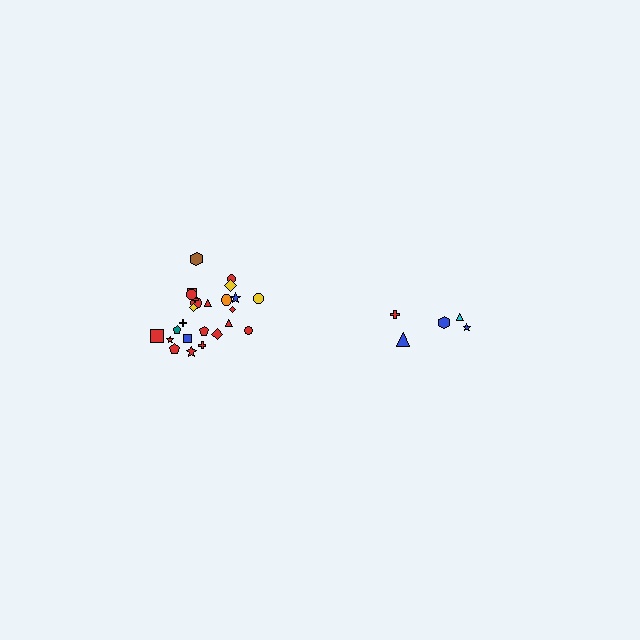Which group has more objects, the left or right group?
The left group.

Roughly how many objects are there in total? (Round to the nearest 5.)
Roughly 30 objects in total.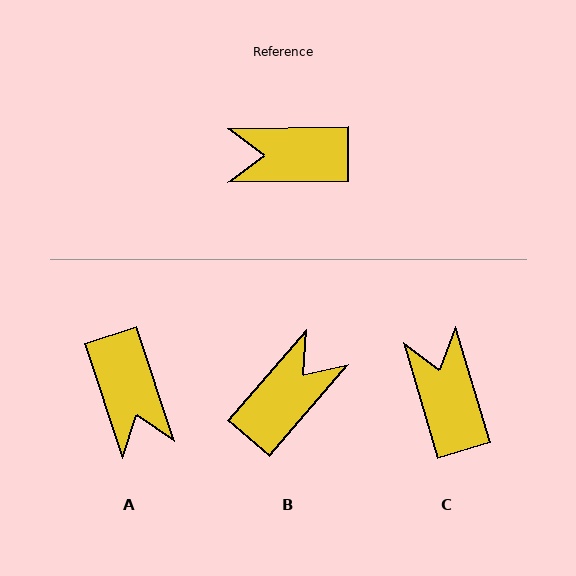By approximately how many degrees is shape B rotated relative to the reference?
Approximately 132 degrees clockwise.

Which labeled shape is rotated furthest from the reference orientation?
B, about 132 degrees away.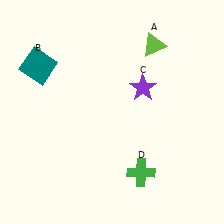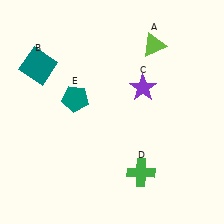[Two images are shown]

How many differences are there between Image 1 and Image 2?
There is 1 difference between the two images.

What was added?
A teal pentagon (E) was added in Image 2.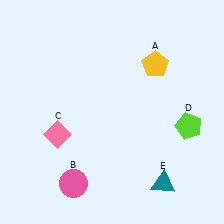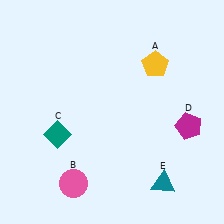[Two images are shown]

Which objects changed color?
C changed from pink to teal. D changed from lime to magenta.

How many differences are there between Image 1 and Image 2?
There are 2 differences between the two images.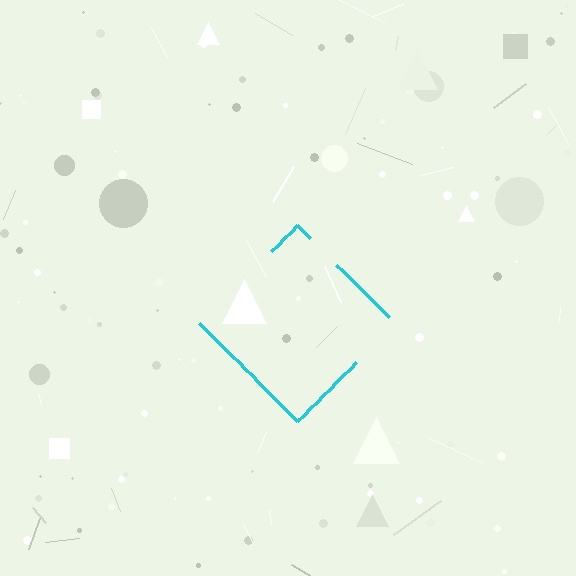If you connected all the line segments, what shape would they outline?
They would outline a diamond.